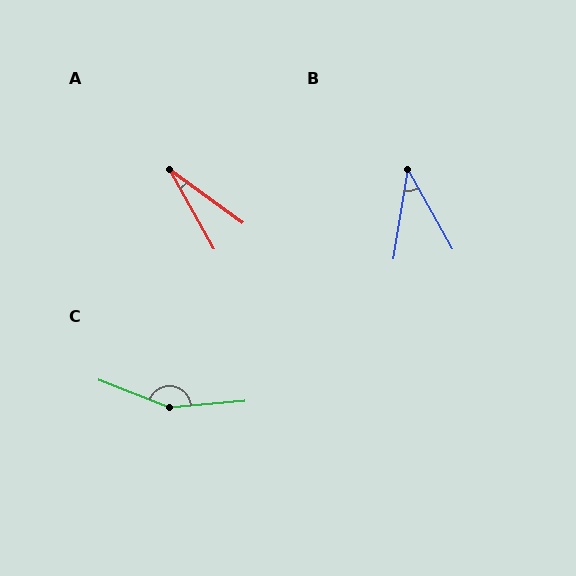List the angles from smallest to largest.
A (24°), B (39°), C (154°).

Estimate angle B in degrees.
Approximately 39 degrees.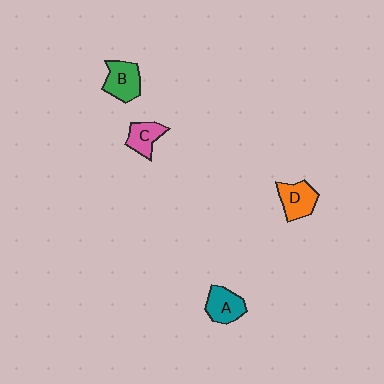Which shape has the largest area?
Shape B (green).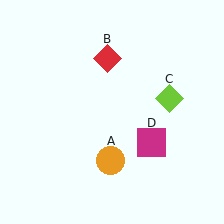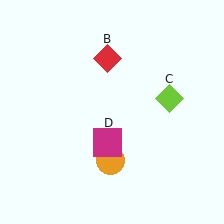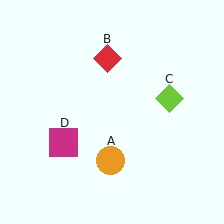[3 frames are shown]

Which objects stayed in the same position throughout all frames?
Orange circle (object A) and red diamond (object B) and lime diamond (object C) remained stationary.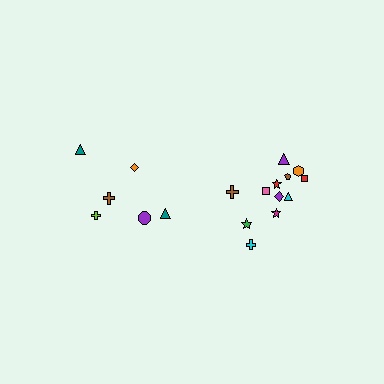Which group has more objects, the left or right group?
The right group.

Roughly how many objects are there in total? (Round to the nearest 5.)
Roughly 20 objects in total.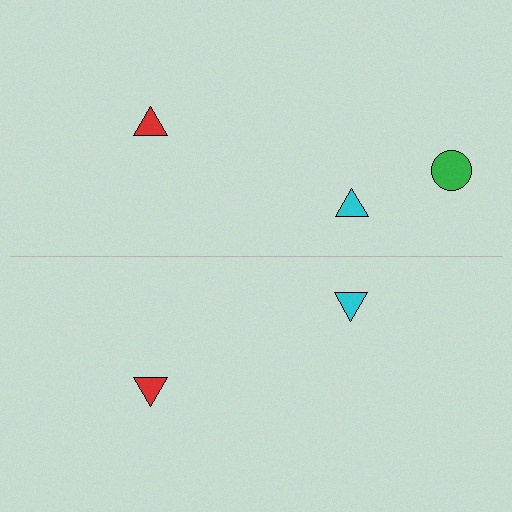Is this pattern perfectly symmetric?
No, the pattern is not perfectly symmetric. A green circle is missing from the bottom side.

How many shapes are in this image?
There are 5 shapes in this image.